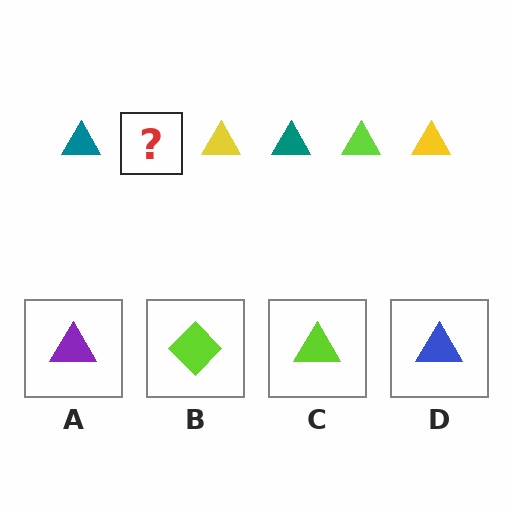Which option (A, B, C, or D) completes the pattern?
C.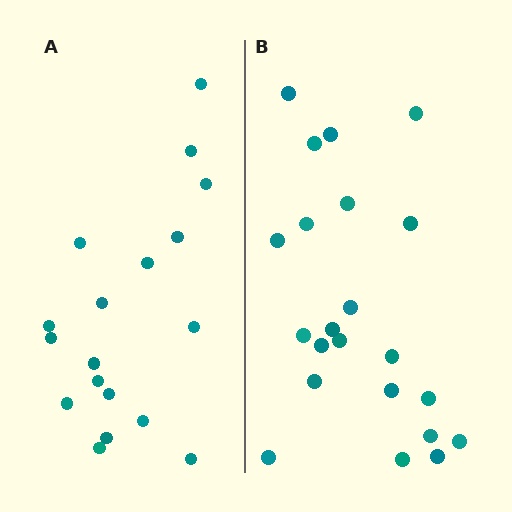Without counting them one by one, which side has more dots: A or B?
Region B (the right region) has more dots.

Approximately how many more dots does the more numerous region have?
Region B has about 4 more dots than region A.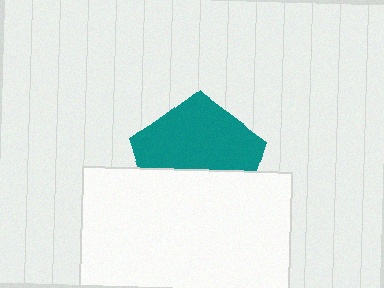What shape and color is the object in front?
The object in front is a white rectangle.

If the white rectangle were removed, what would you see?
You would see the complete teal pentagon.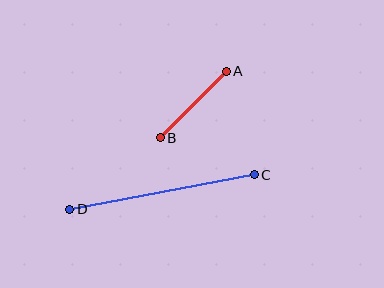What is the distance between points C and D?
The distance is approximately 188 pixels.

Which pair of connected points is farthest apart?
Points C and D are farthest apart.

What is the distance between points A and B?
The distance is approximately 94 pixels.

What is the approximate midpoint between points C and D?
The midpoint is at approximately (162, 192) pixels.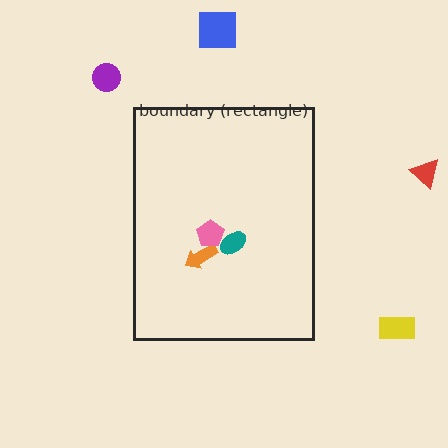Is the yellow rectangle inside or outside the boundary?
Outside.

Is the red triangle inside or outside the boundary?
Outside.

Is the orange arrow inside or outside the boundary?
Inside.